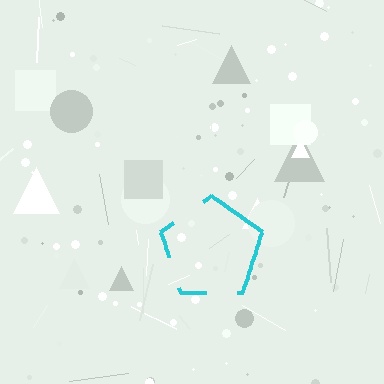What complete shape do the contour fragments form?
The contour fragments form a pentagon.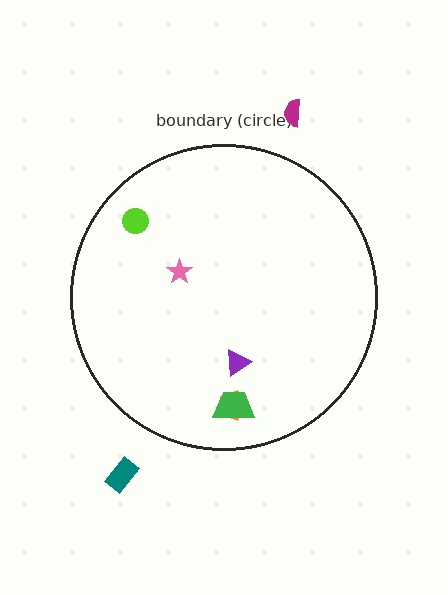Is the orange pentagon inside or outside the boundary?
Inside.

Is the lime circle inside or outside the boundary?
Inside.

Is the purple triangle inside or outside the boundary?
Inside.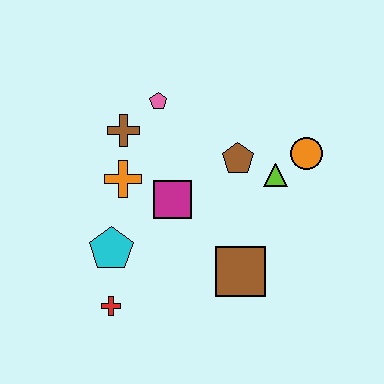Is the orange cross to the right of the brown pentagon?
No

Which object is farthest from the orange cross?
The orange circle is farthest from the orange cross.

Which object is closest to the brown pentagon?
The lime triangle is closest to the brown pentagon.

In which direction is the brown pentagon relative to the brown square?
The brown pentagon is above the brown square.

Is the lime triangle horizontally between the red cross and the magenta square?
No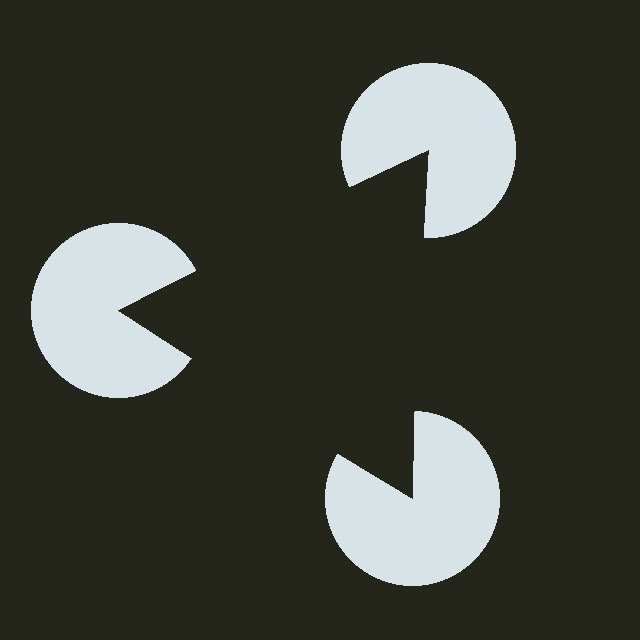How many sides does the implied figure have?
3 sides.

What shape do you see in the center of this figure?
An illusory triangle — its edges are inferred from the aligned wedge cuts in the pac-man discs, not physically drawn.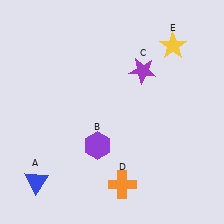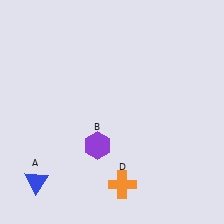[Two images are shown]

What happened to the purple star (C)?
The purple star (C) was removed in Image 2. It was in the top-right area of Image 1.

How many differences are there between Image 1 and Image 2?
There are 2 differences between the two images.